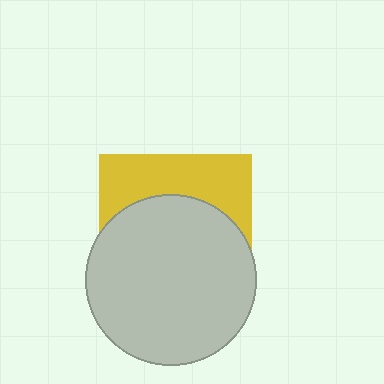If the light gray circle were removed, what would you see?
You would see the complete yellow square.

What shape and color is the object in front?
The object in front is a light gray circle.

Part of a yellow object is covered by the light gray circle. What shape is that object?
It is a square.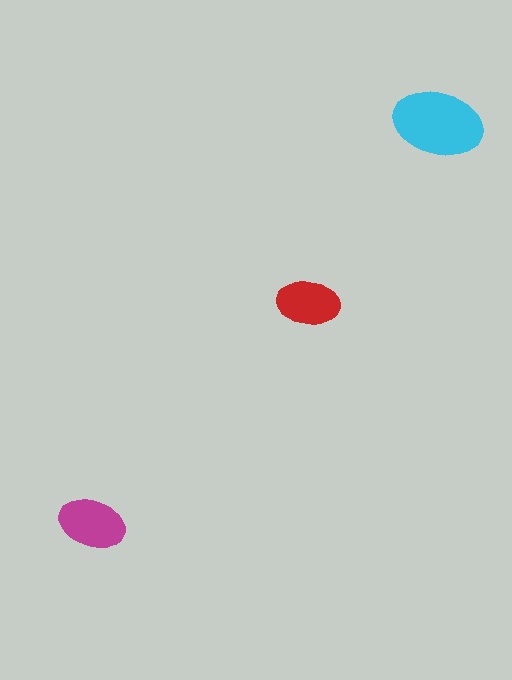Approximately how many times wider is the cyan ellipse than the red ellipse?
About 1.5 times wider.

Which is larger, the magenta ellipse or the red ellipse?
The magenta one.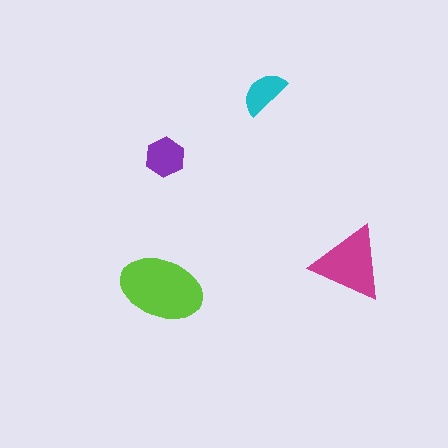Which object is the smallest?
The cyan semicircle.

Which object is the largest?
The lime ellipse.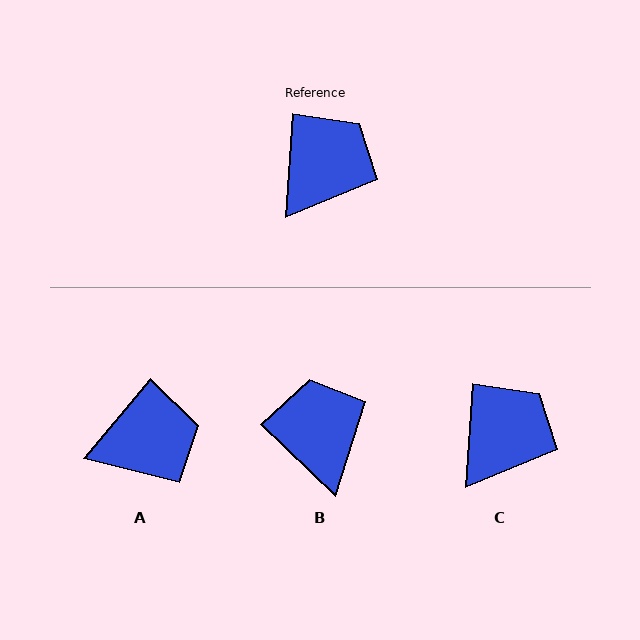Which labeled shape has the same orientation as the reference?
C.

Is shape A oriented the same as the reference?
No, it is off by about 36 degrees.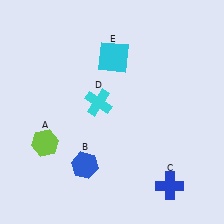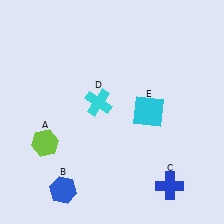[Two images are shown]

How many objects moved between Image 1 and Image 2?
2 objects moved between the two images.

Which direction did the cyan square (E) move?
The cyan square (E) moved down.